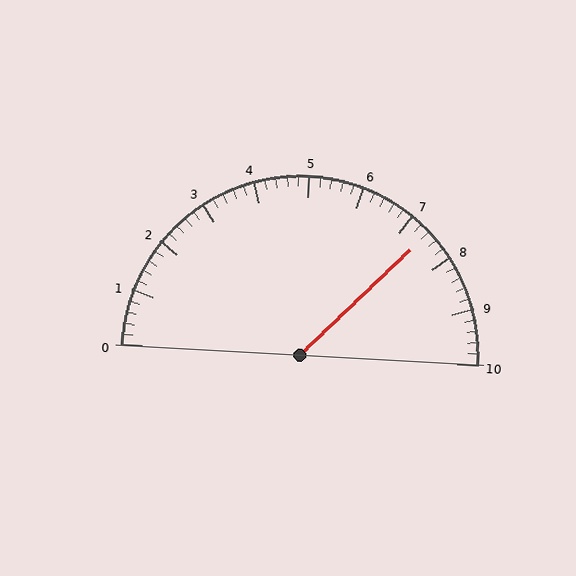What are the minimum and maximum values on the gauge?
The gauge ranges from 0 to 10.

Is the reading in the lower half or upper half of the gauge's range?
The reading is in the upper half of the range (0 to 10).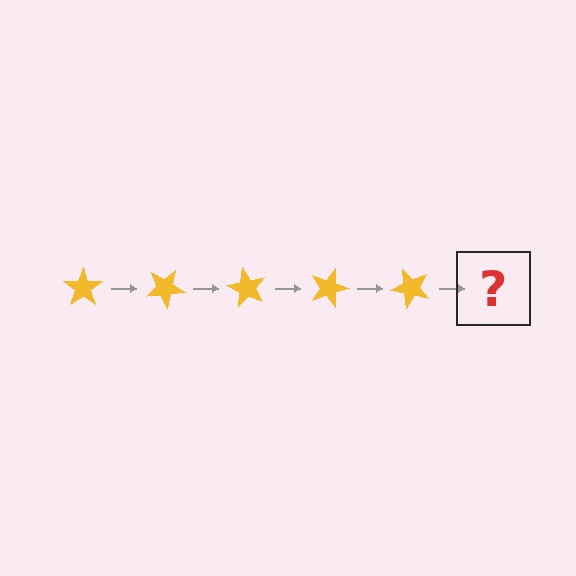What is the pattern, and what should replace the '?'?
The pattern is that the star rotates 30 degrees each step. The '?' should be a yellow star rotated 150 degrees.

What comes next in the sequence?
The next element should be a yellow star rotated 150 degrees.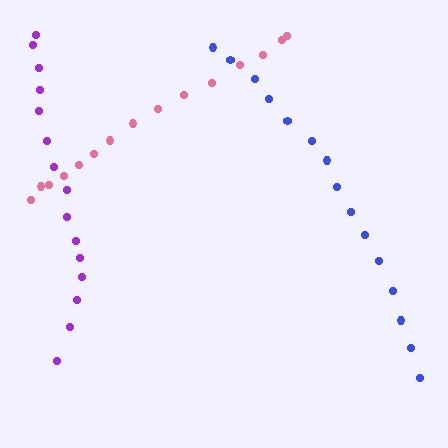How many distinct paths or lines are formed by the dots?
There are 3 distinct paths.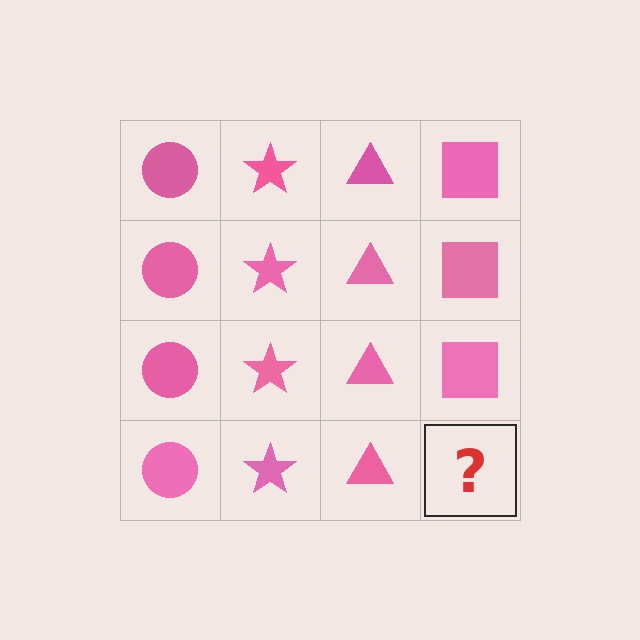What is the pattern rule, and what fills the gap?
The rule is that each column has a consistent shape. The gap should be filled with a pink square.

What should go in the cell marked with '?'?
The missing cell should contain a pink square.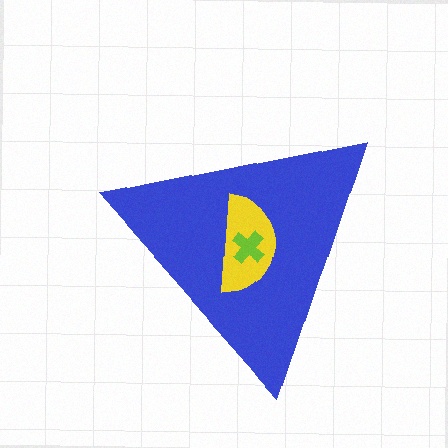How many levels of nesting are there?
3.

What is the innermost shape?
The lime cross.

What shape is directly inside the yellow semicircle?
The lime cross.